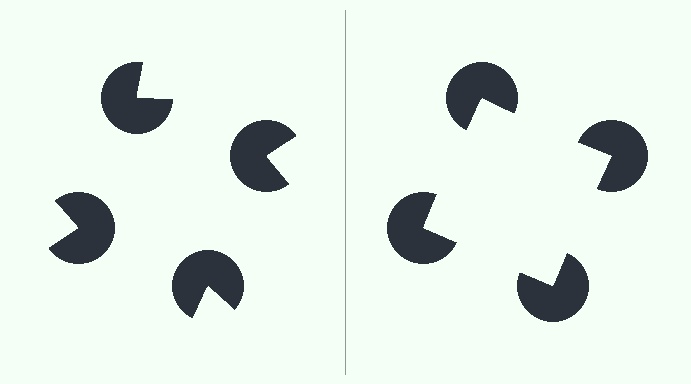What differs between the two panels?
The pac-man discs are positioned identically on both sides; only the wedge orientations differ. On the right they align to a square; on the left they are misaligned.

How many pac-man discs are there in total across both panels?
8 — 4 on each side.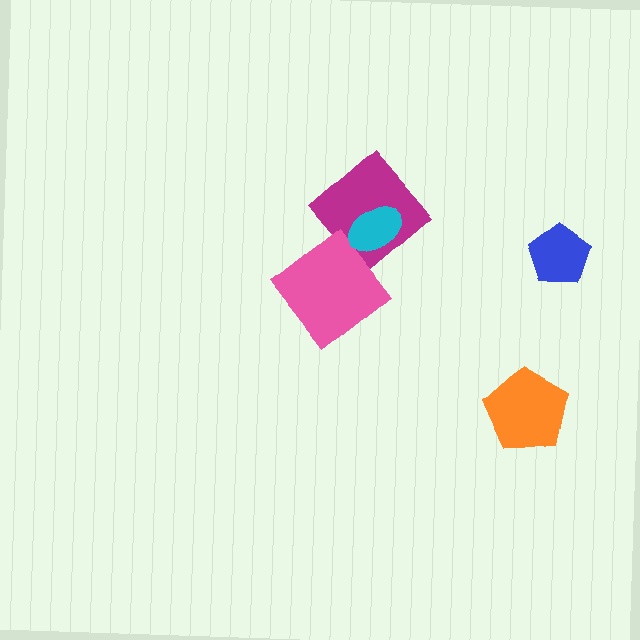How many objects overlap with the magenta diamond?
1 object overlaps with the magenta diamond.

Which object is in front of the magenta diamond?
The cyan ellipse is in front of the magenta diamond.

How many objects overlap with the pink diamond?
0 objects overlap with the pink diamond.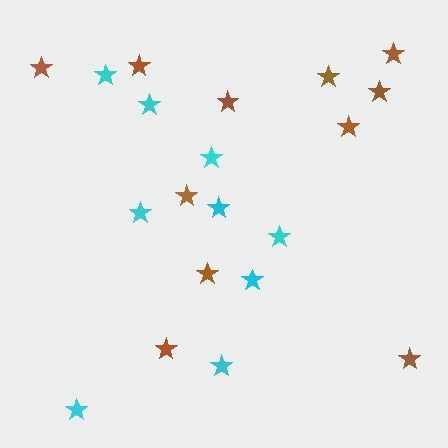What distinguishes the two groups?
There are 2 groups: one group of cyan stars (9) and one group of brown stars (11).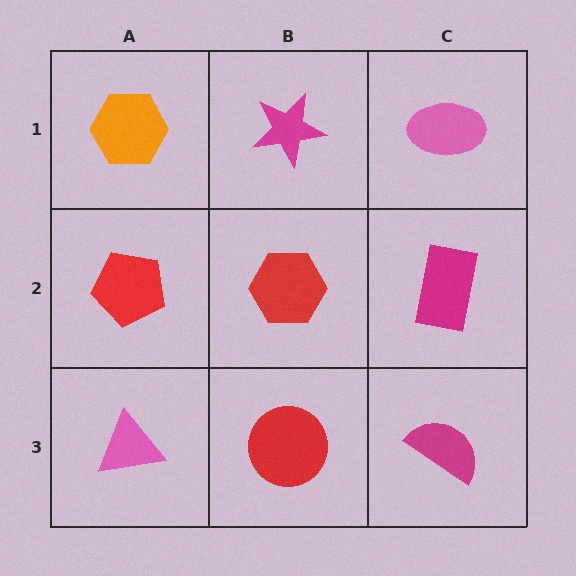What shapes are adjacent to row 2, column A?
An orange hexagon (row 1, column A), a pink triangle (row 3, column A), a red hexagon (row 2, column B).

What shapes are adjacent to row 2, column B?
A magenta star (row 1, column B), a red circle (row 3, column B), a red pentagon (row 2, column A), a magenta rectangle (row 2, column C).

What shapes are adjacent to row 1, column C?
A magenta rectangle (row 2, column C), a magenta star (row 1, column B).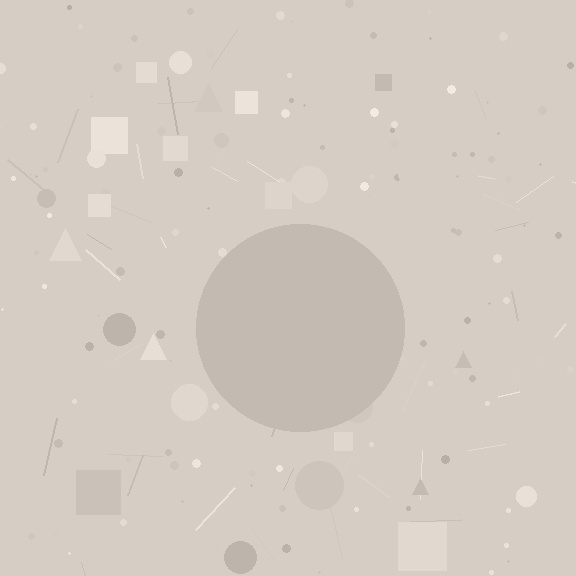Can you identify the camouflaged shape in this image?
The camouflaged shape is a circle.